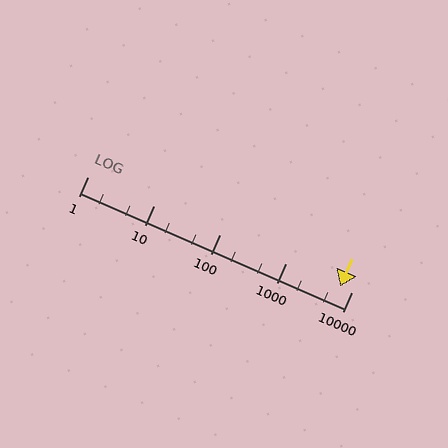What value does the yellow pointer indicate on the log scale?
The pointer indicates approximately 6600.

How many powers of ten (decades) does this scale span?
The scale spans 4 decades, from 1 to 10000.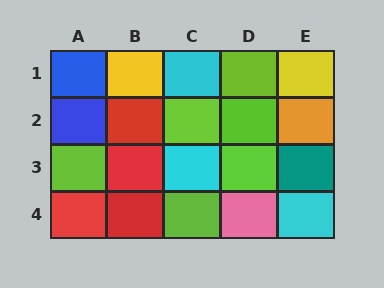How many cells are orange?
1 cell is orange.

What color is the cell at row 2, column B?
Red.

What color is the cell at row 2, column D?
Lime.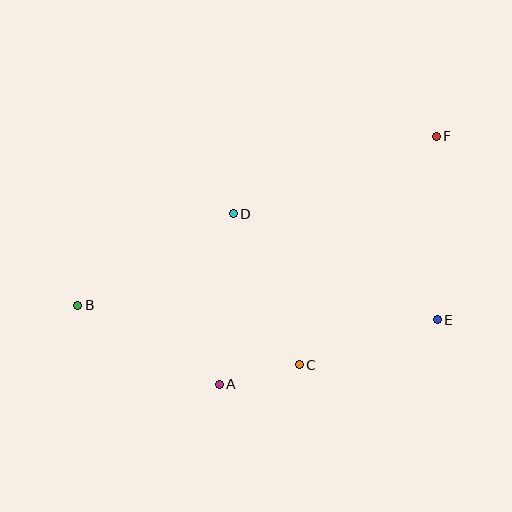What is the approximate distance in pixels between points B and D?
The distance between B and D is approximately 180 pixels.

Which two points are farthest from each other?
Points B and F are farthest from each other.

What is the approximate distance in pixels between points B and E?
The distance between B and E is approximately 360 pixels.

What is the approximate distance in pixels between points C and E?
The distance between C and E is approximately 145 pixels.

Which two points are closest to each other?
Points A and C are closest to each other.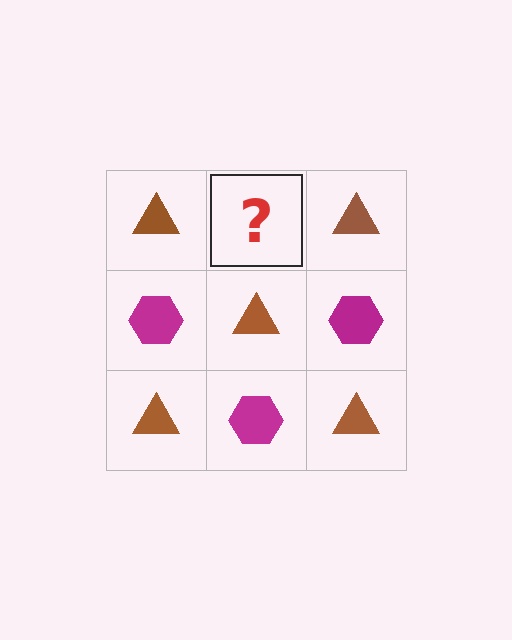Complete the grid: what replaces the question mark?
The question mark should be replaced with a magenta hexagon.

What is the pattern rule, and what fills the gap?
The rule is that it alternates brown triangle and magenta hexagon in a checkerboard pattern. The gap should be filled with a magenta hexagon.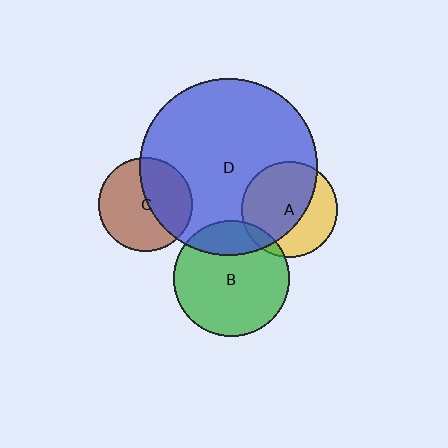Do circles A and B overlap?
Yes.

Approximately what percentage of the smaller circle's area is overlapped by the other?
Approximately 10%.